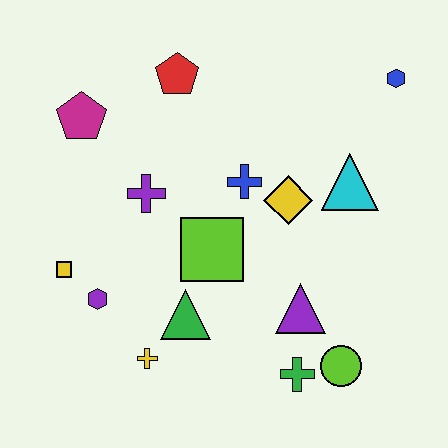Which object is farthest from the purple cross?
The blue hexagon is farthest from the purple cross.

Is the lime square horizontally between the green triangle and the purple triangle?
Yes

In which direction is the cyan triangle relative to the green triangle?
The cyan triangle is to the right of the green triangle.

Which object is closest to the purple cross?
The lime square is closest to the purple cross.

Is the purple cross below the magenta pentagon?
Yes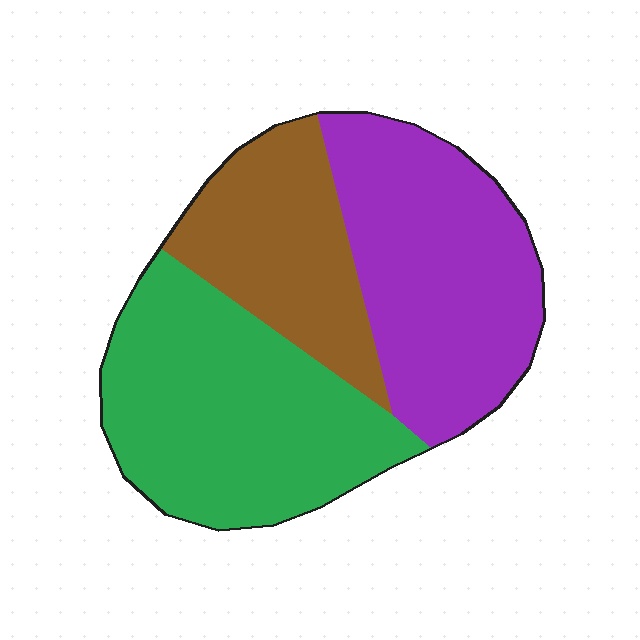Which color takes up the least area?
Brown, at roughly 25%.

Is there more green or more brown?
Green.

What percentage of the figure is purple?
Purple takes up between a third and a half of the figure.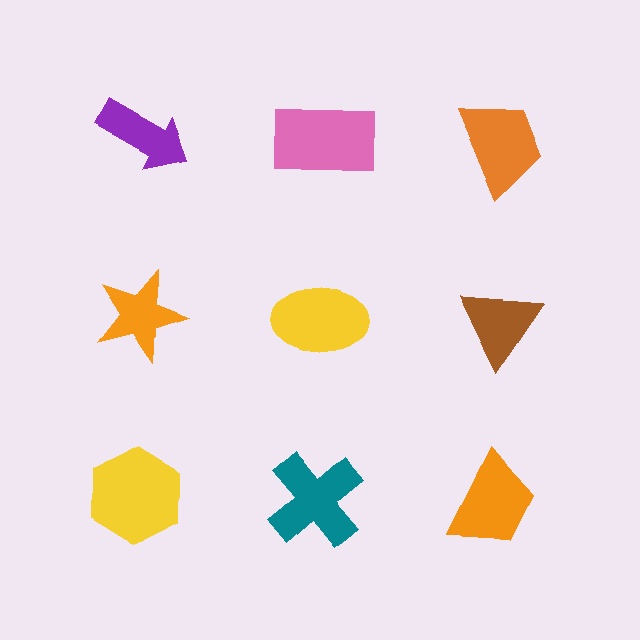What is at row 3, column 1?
A yellow hexagon.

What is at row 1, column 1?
A purple arrow.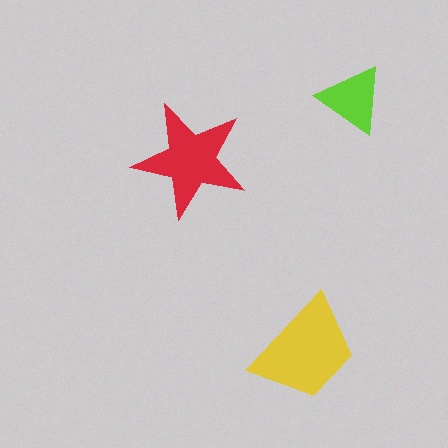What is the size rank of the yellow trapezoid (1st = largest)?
1st.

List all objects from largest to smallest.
The yellow trapezoid, the red star, the lime triangle.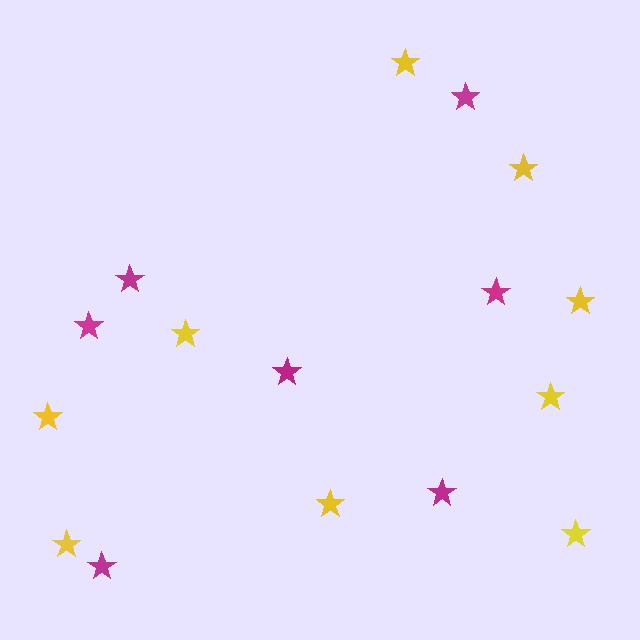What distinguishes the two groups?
There are 2 groups: one group of yellow stars (9) and one group of magenta stars (7).